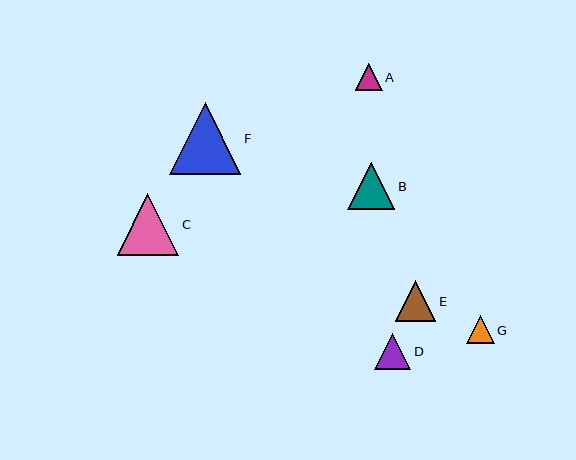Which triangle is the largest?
Triangle F is the largest with a size of approximately 72 pixels.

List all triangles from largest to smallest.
From largest to smallest: F, C, B, E, D, G, A.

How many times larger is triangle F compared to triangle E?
Triangle F is approximately 1.8 times the size of triangle E.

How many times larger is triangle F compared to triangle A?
Triangle F is approximately 2.7 times the size of triangle A.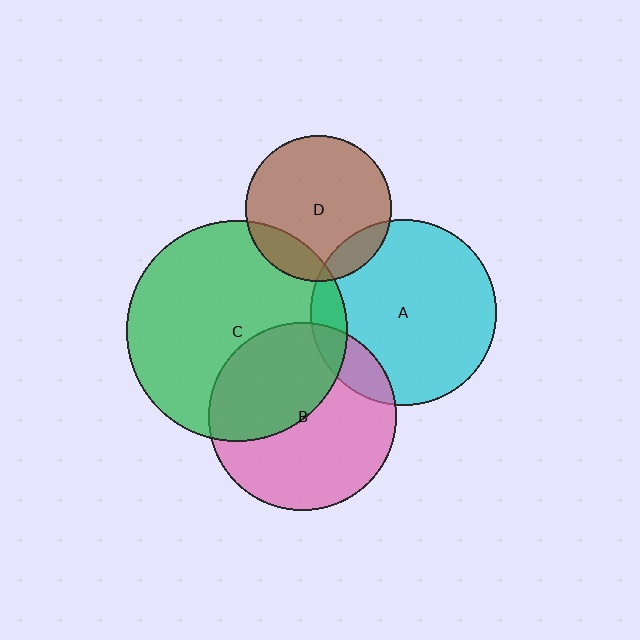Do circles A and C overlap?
Yes.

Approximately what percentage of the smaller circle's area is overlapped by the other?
Approximately 10%.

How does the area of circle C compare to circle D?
Approximately 2.3 times.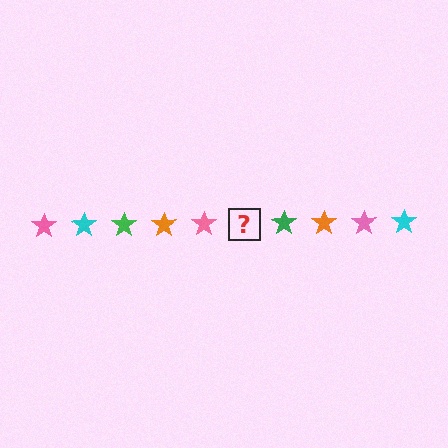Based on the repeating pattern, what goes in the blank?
The blank should be a cyan star.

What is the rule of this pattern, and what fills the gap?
The rule is that the pattern cycles through pink, cyan, green, orange stars. The gap should be filled with a cyan star.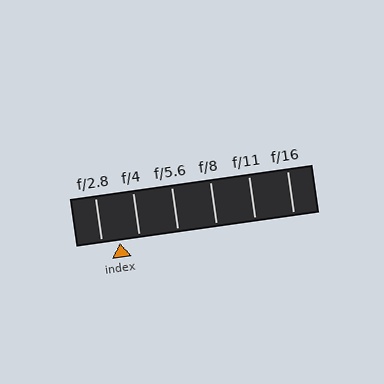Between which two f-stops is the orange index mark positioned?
The index mark is between f/2.8 and f/4.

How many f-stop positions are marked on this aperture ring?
There are 6 f-stop positions marked.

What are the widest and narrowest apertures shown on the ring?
The widest aperture shown is f/2.8 and the narrowest is f/16.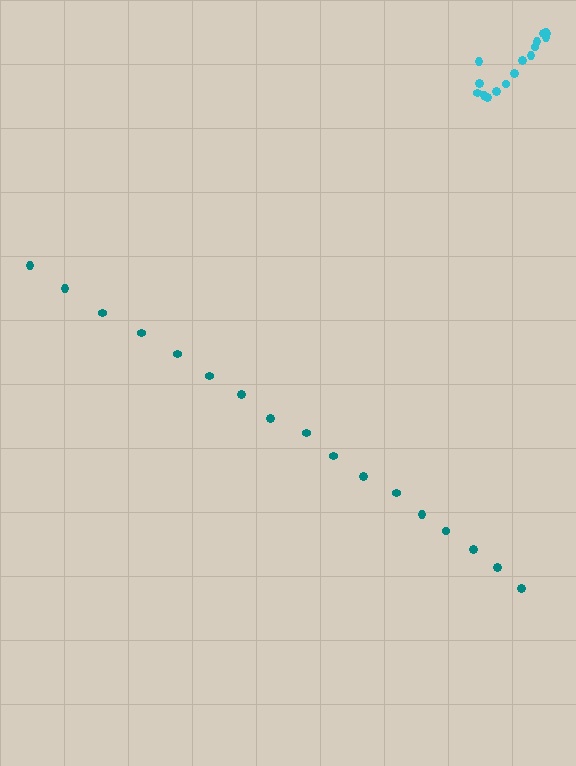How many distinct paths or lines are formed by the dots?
There are 2 distinct paths.